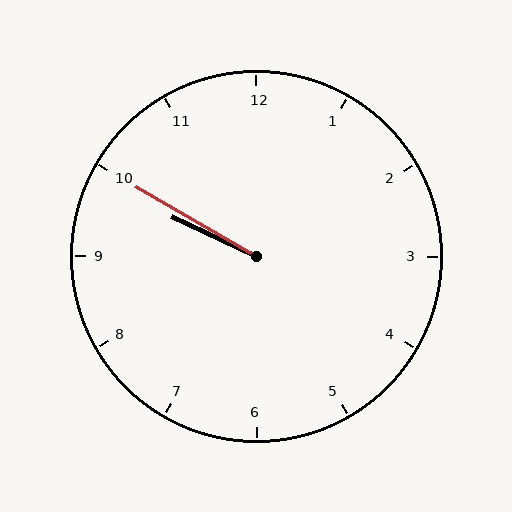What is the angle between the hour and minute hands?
Approximately 5 degrees.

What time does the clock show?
9:50.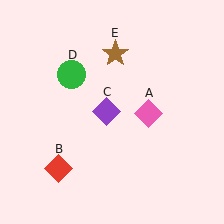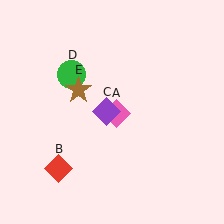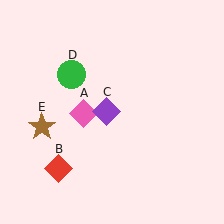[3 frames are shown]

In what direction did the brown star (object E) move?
The brown star (object E) moved down and to the left.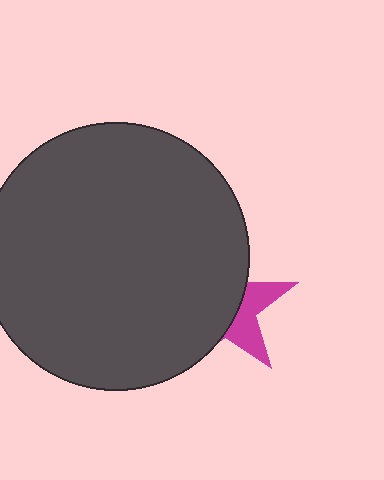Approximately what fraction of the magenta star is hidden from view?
Roughly 66% of the magenta star is hidden behind the dark gray circle.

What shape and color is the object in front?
The object in front is a dark gray circle.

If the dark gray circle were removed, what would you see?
You would see the complete magenta star.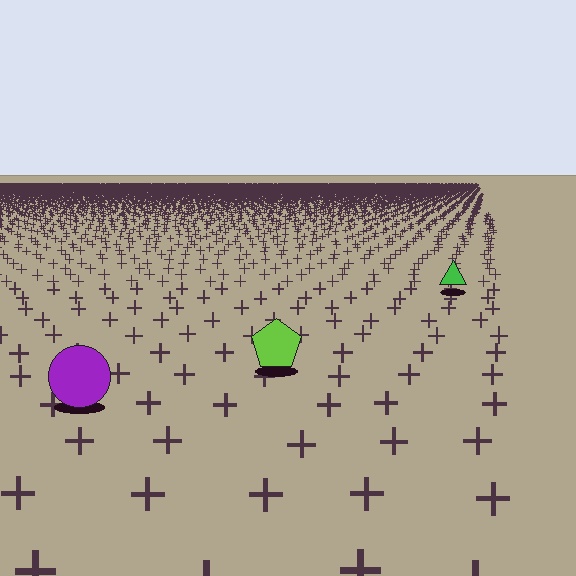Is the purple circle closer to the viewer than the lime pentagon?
Yes. The purple circle is closer — you can tell from the texture gradient: the ground texture is coarser near it.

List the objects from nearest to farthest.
From nearest to farthest: the purple circle, the lime pentagon, the green triangle.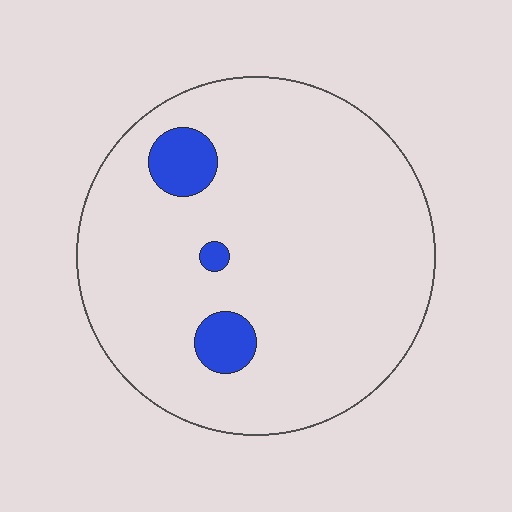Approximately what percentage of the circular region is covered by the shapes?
Approximately 10%.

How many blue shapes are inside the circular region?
3.